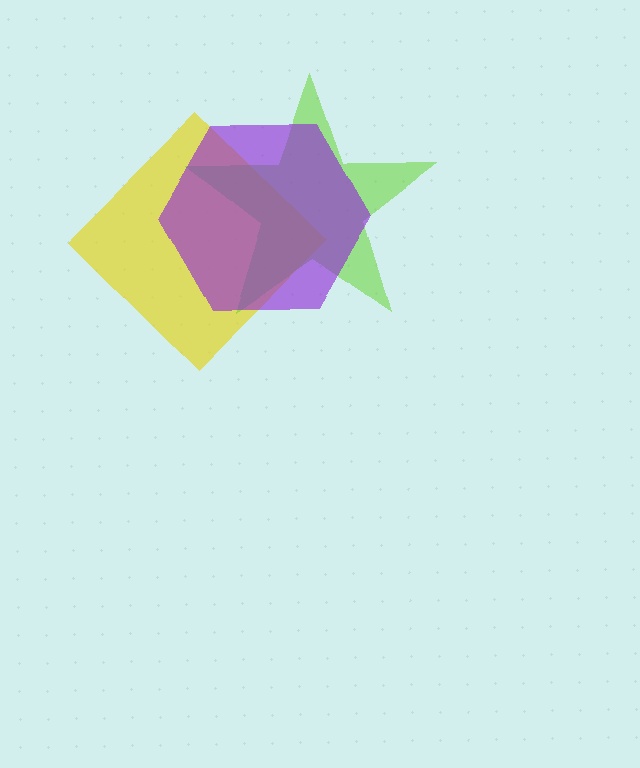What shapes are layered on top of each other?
The layered shapes are: a yellow diamond, a lime star, a purple hexagon.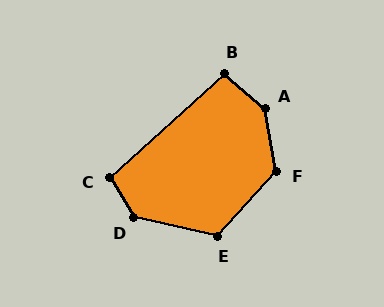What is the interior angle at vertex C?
Approximately 100 degrees (obtuse).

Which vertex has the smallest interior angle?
B, at approximately 98 degrees.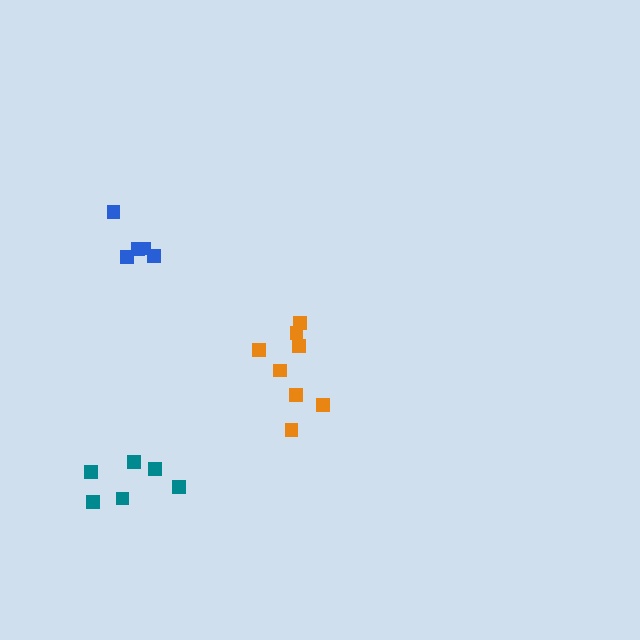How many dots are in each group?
Group 1: 8 dots, Group 2: 5 dots, Group 3: 6 dots (19 total).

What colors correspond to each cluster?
The clusters are colored: orange, blue, teal.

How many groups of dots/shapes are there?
There are 3 groups.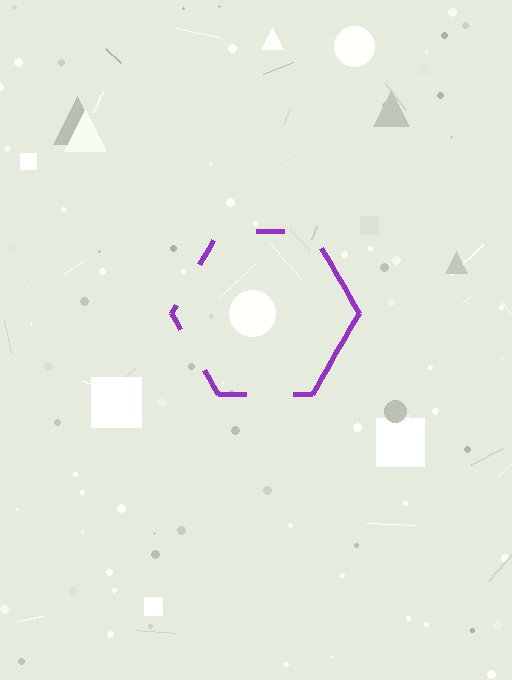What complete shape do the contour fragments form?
The contour fragments form a hexagon.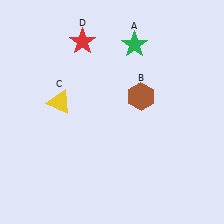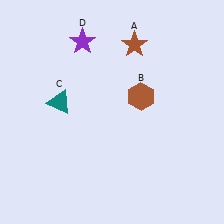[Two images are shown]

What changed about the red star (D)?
In Image 1, D is red. In Image 2, it changed to purple.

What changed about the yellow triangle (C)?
In Image 1, C is yellow. In Image 2, it changed to teal.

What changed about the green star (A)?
In Image 1, A is green. In Image 2, it changed to brown.